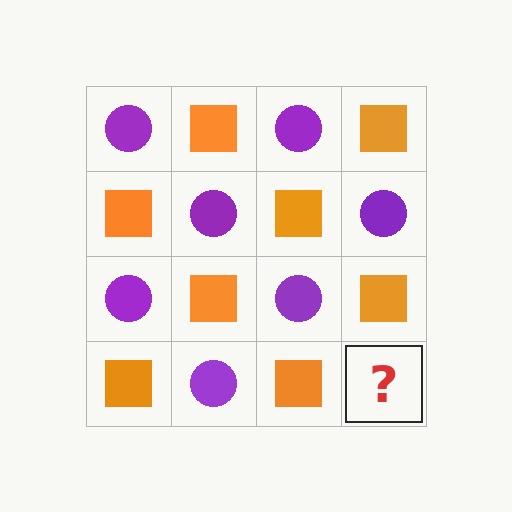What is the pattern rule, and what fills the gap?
The rule is that it alternates purple circle and orange square in a checkerboard pattern. The gap should be filled with a purple circle.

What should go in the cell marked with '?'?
The missing cell should contain a purple circle.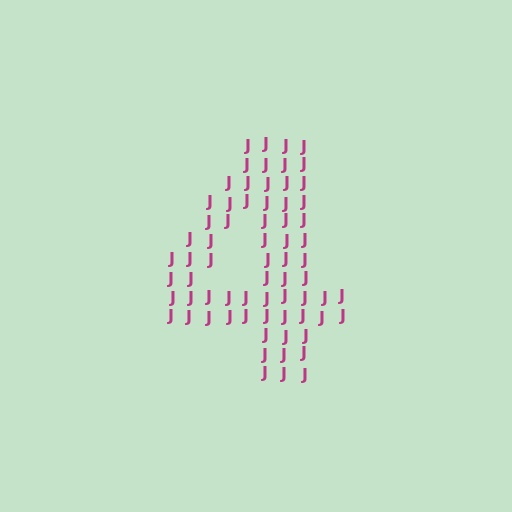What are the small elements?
The small elements are letter J's.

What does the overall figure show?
The overall figure shows the digit 4.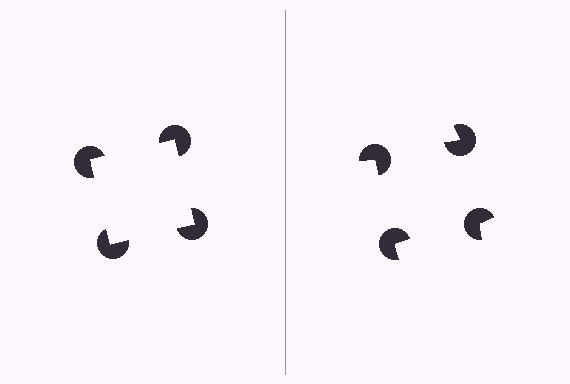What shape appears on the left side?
An illusory square.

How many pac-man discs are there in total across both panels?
8 — 4 on each side.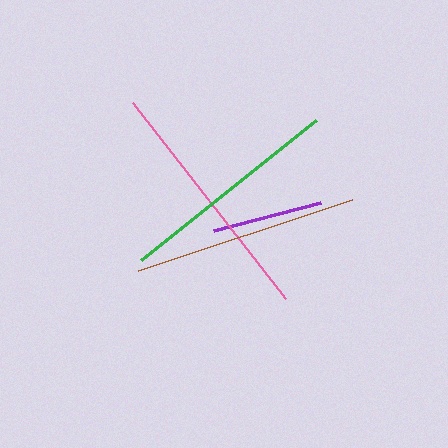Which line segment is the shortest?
The purple line is the shortest at approximately 110 pixels.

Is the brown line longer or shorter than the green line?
The brown line is longer than the green line.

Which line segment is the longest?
The pink line is the longest at approximately 249 pixels.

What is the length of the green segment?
The green segment is approximately 224 pixels long.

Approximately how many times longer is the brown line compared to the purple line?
The brown line is approximately 2.1 times the length of the purple line.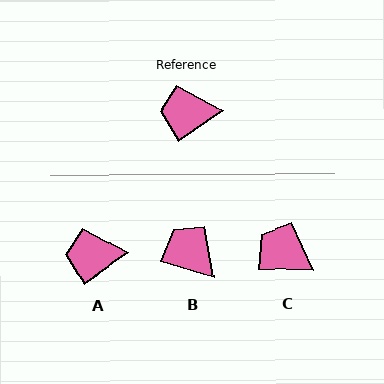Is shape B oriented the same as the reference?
No, it is off by about 52 degrees.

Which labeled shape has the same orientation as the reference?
A.